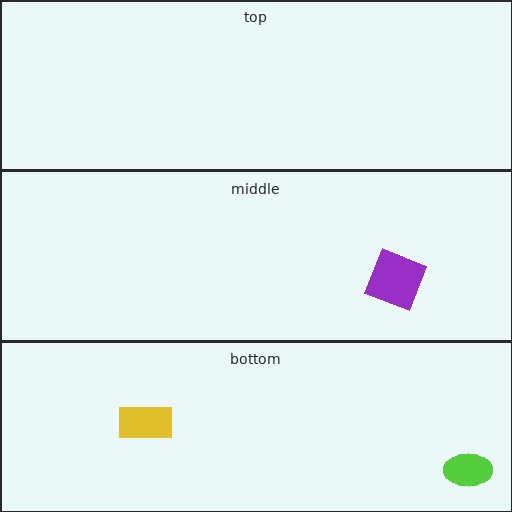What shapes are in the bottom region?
The lime ellipse, the yellow rectangle.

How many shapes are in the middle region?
1.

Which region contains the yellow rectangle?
The bottom region.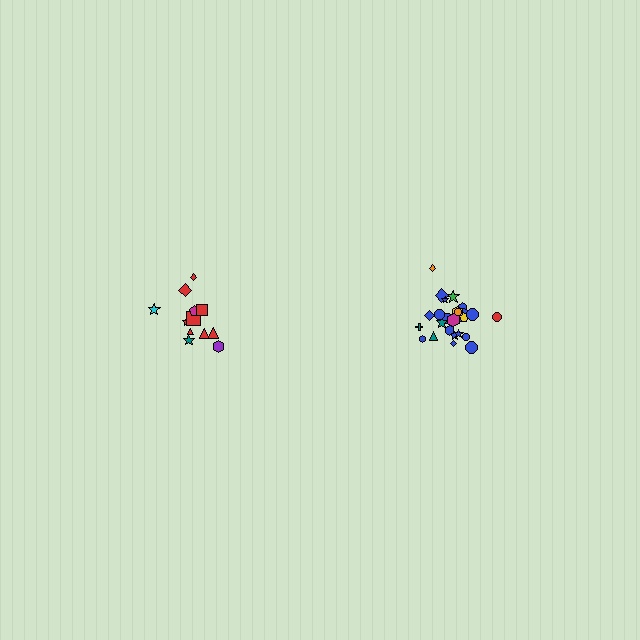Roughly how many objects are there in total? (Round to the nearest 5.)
Roughly 35 objects in total.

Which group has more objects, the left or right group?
The right group.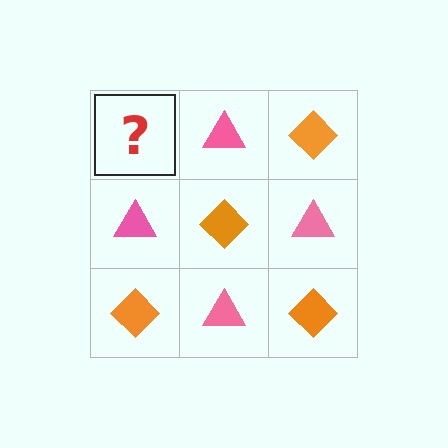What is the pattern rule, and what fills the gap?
The rule is that it alternates orange diamond and pink triangle in a checkerboard pattern. The gap should be filled with an orange diamond.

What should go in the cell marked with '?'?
The missing cell should contain an orange diamond.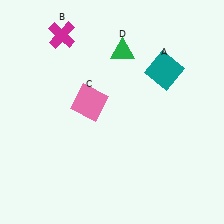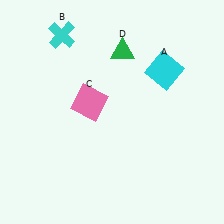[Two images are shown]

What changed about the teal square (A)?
In Image 1, A is teal. In Image 2, it changed to cyan.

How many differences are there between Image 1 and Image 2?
There are 2 differences between the two images.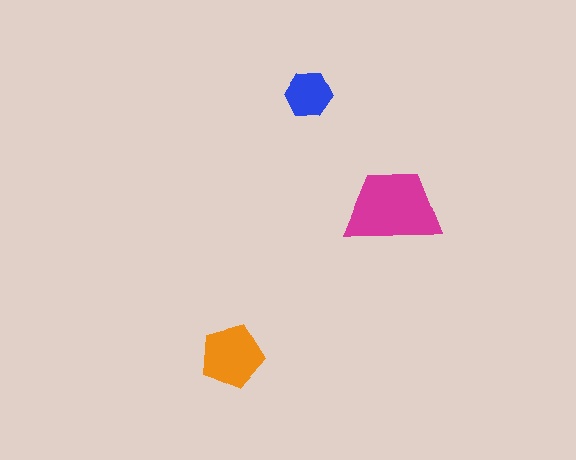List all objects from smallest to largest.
The blue hexagon, the orange pentagon, the magenta trapezoid.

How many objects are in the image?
There are 3 objects in the image.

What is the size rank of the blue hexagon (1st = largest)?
3rd.